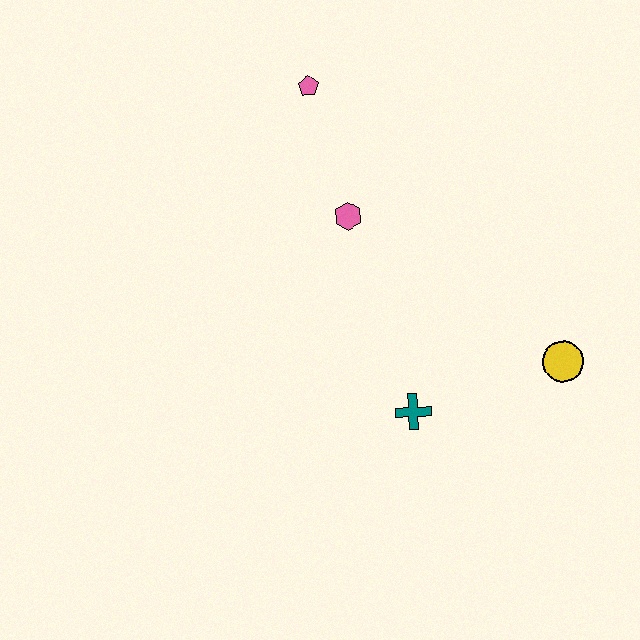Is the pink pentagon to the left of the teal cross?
Yes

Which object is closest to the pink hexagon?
The pink pentagon is closest to the pink hexagon.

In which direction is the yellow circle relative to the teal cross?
The yellow circle is to the right of the teal cross.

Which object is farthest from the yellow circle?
The pink pentagon is farthest from the yellow circle.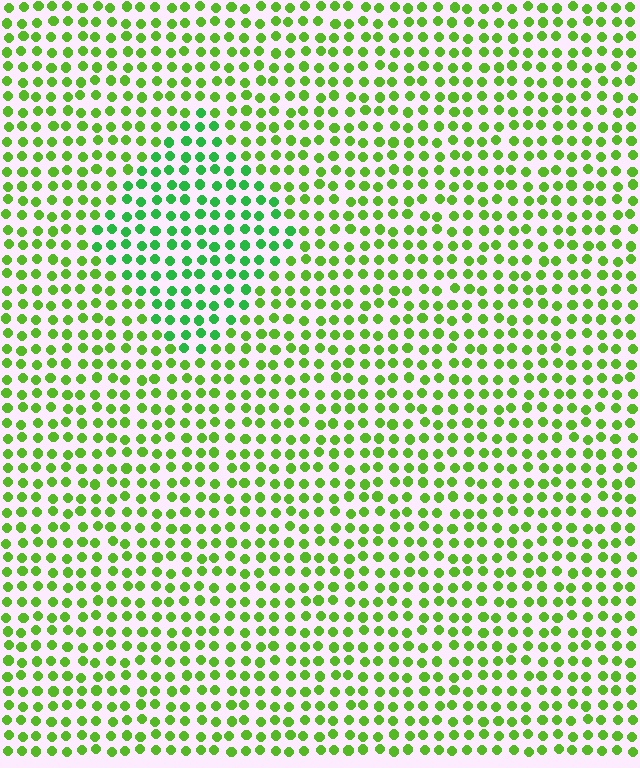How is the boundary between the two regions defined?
The boundary is defined purely by a slight shift in hue (about 30 degrees). Spacing, size, and orientation are identical on both sides.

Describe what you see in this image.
The image is filled with small lime elements in a uniform arrangement. A diamond-shaped region is visible where the elements are tinted to a slightly different hue, forming a subtle color boundary.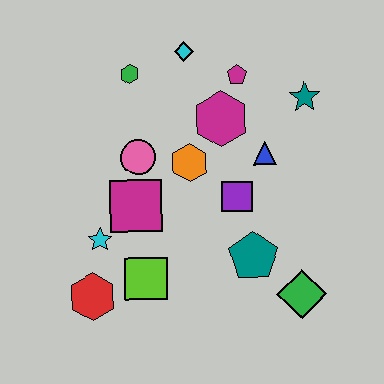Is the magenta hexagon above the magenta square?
Yes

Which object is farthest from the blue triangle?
The red hexagon is farthest from the blue triangle.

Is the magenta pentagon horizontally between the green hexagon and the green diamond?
Yes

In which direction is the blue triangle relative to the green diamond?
The blue triangle is above the green diamond.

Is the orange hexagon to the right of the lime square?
Yes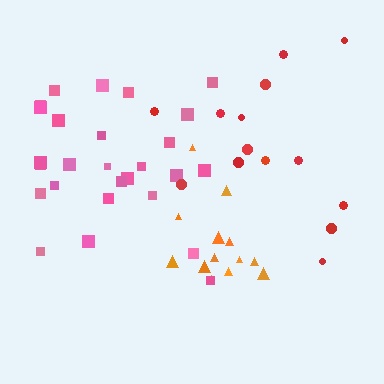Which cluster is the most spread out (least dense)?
Red.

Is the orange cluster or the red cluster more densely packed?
Orange.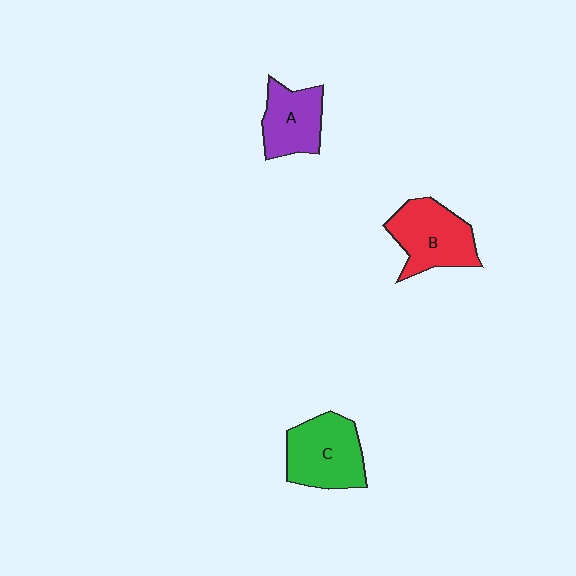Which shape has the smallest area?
Shape A (purple).